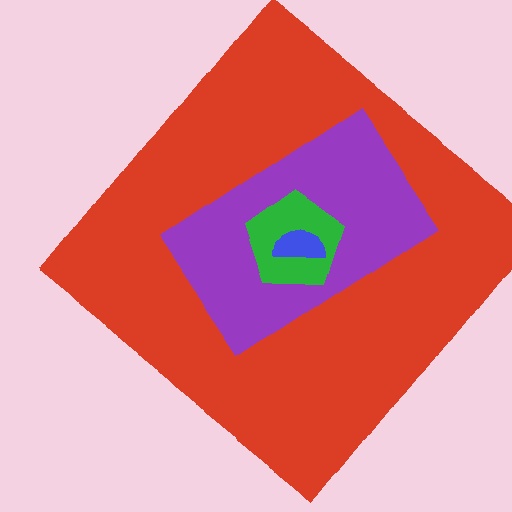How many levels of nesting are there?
4.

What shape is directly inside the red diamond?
The purple rectangle.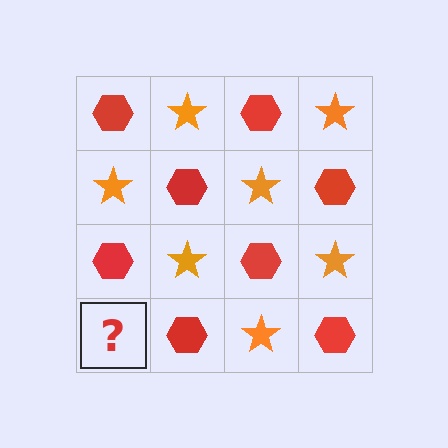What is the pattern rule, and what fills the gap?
The rule is that it alternates red hexagon and orange star in a checkerboard pattern. The gap should be filled with an orange star.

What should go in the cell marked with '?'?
The missing cell should contain an orange star.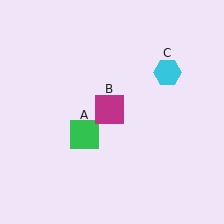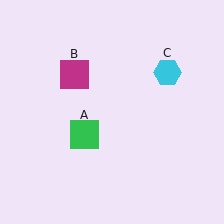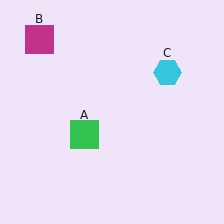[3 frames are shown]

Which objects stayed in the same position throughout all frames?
Green square (object A) and cyan hexagon (object C) remained stationary.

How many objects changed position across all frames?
1 object changed position: magenta square (object B).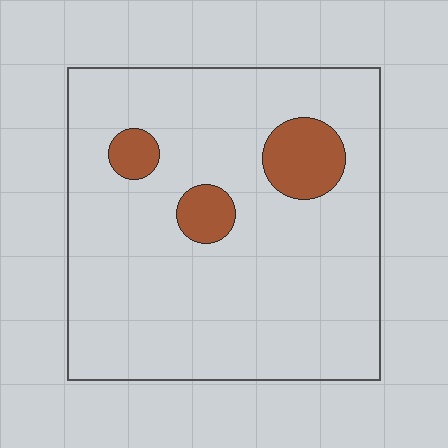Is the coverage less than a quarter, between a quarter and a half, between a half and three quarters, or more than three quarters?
Less than a quarter.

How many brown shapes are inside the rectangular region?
3.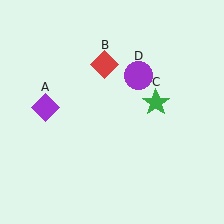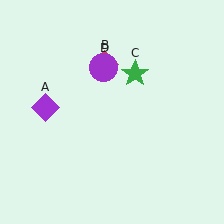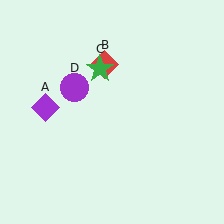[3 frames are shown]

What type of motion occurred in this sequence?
The green star (object C), purple circle (object D) rotated counterclockwise around the center of the scene.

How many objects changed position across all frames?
2 objects changed position: green star (object C), purple circle (object D).